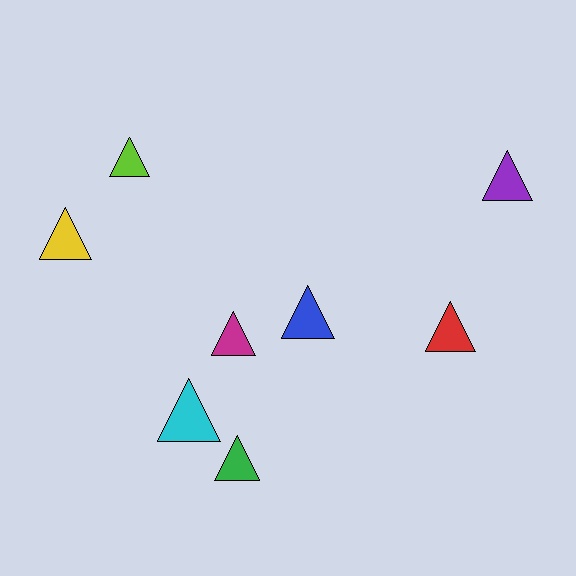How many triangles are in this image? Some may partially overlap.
There are 8 triangles.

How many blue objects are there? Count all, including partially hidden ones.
There is 1 blue object.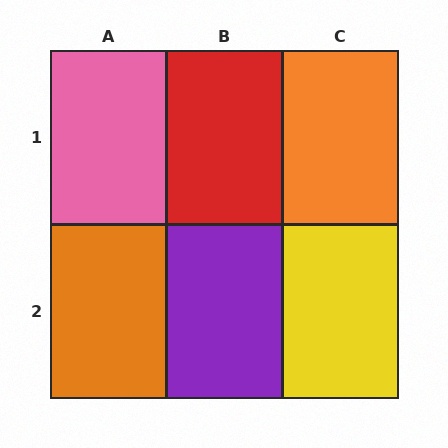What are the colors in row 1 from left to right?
Pink, red, orange.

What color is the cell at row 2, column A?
Orange.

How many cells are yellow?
1 cell is yellow.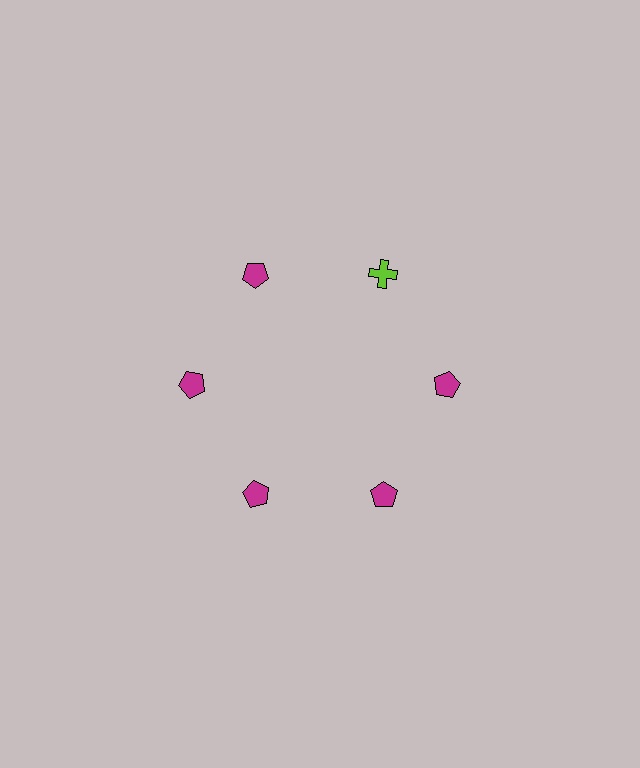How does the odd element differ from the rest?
It differs in both color (lime instead of magenta) and shape (cross instead of pentagon).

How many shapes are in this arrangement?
There are 6 shapes arranged in a ring pattern.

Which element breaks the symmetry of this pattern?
The lime cross at roughly the 1 o'clock position breaks the symmetry. All other shapes are magenta pentagons.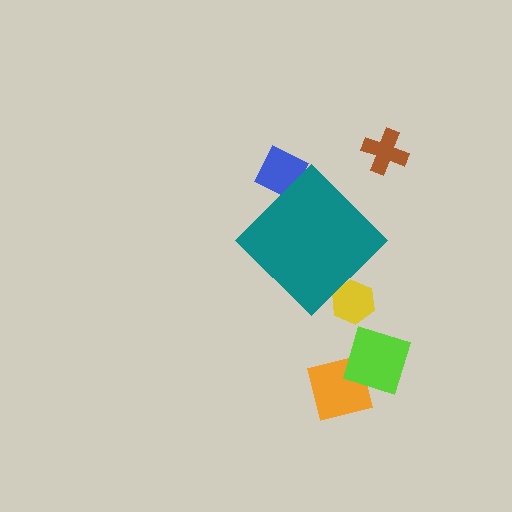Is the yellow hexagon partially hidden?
Yes, the yellow hexagon is partially hidden behind the teal diamond.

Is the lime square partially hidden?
No, the lime square is fully visible.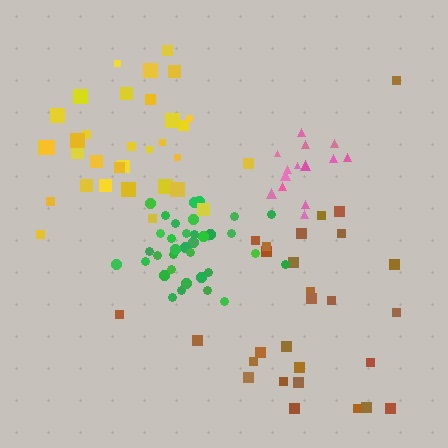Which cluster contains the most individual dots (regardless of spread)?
Green (35).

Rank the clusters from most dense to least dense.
green, pink, yellow, brown.